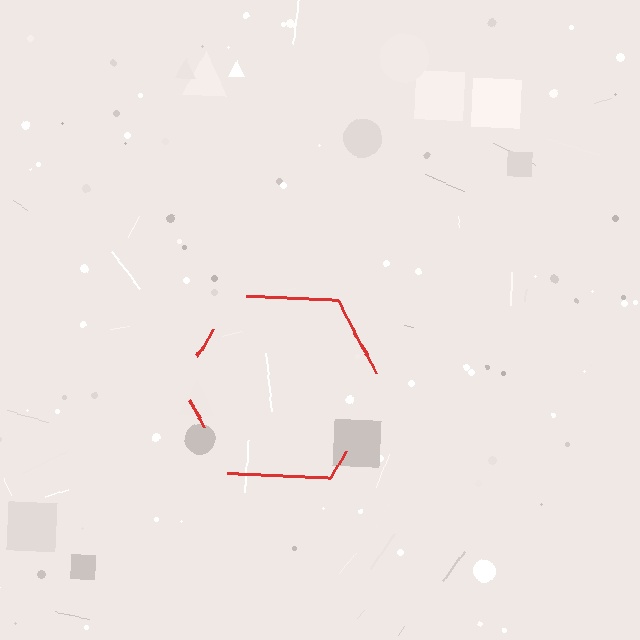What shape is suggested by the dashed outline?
The dashed outline suggests a hexagon.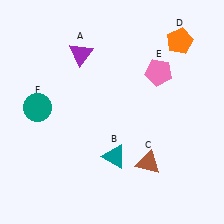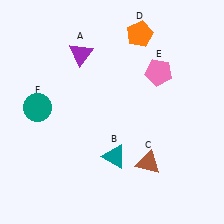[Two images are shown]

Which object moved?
The orange pentagon (D) moved left.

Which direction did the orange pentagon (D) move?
The orange pentagon (D) moved left.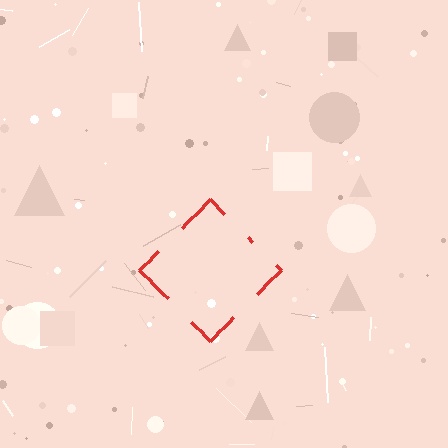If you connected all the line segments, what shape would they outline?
They would outline a diamond.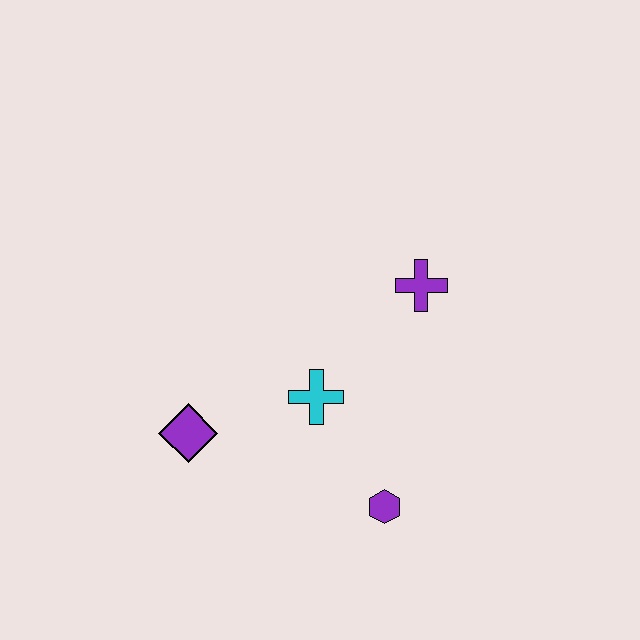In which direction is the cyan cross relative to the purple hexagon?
The cyan cross is above the purple hexagon.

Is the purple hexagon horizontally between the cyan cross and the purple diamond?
No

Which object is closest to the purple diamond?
The cyan cross is closest to the purple diamond.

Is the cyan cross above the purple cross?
No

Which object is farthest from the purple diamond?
The purple cross is farthest from the purple diamond.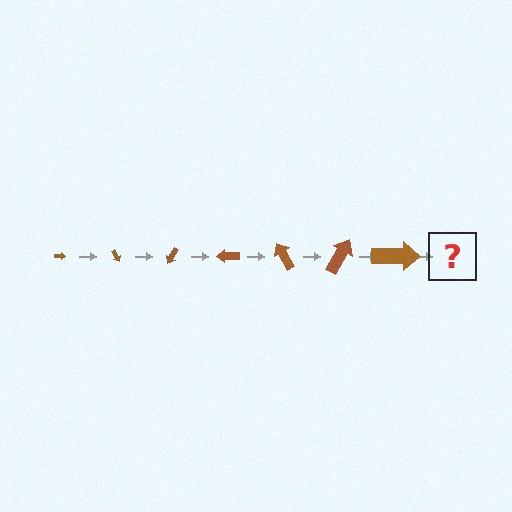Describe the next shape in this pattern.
It should be an arrow, larger than the previous one and rotated 420 degrees from the start.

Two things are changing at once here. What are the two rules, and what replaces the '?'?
The two rules are that the arrow grows larger each step and it rotates 60 degrees each step. The '?' should be an arrow, larger than the previous one and rotated 420 degrees from the start.